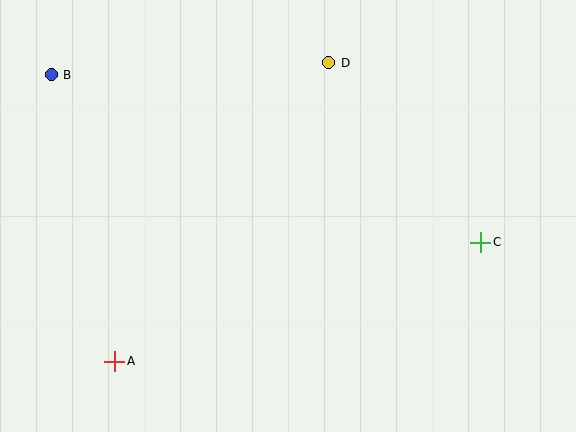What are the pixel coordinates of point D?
Point D is at (329, 63).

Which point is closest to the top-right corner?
Point D is closest to the top-right corner.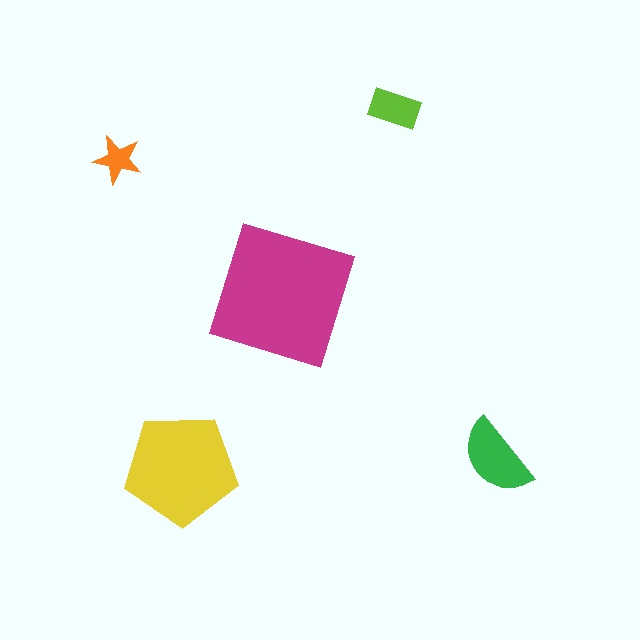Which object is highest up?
The lime rectangle is topmost.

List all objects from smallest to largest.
The orange star, the lime rectangle, the green semicircle, the yellow pentagon, the magenta square.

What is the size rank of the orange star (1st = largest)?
5th.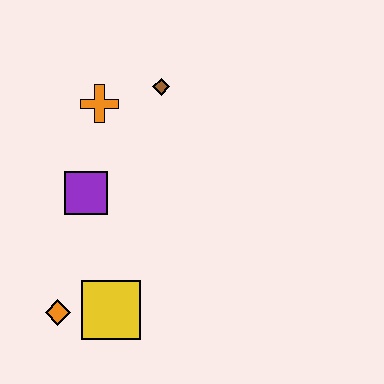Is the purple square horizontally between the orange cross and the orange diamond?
Yes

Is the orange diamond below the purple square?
Yes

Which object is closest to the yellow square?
The orange diamond is closest to the yellow square.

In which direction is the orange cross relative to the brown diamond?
The orange cross is to the left of the brown diamond.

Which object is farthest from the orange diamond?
The brown diamond is farthest from the orange diamond.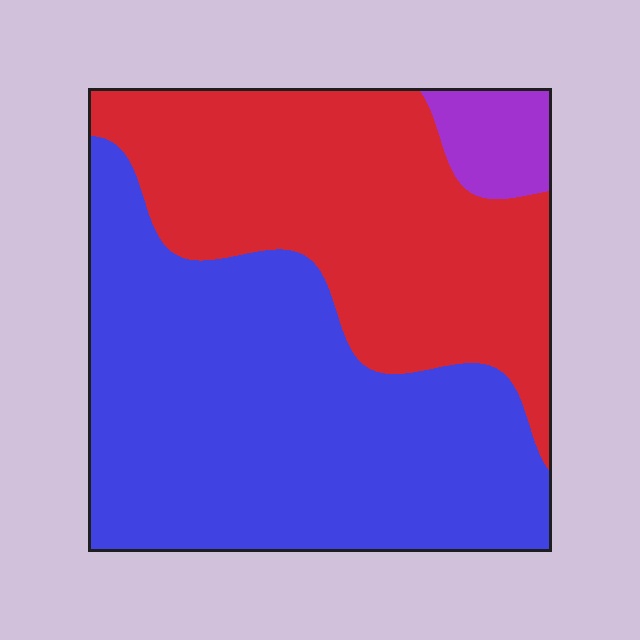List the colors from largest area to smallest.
From largest to smallest: blue, red, purple.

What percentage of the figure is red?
Red takes up about two fifths (2/5) of the figure.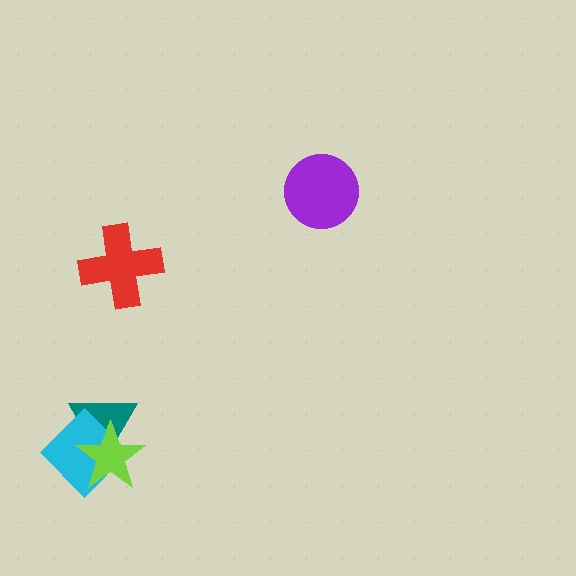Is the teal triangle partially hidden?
Yes, it is partially covered by another shape.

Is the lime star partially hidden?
No, no other shape covers it.